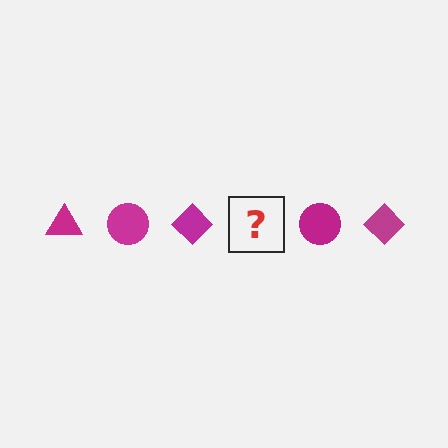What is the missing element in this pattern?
The missing element is a magenta triangle.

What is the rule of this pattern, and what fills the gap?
The rule is that the pattern cycles through triangle, circle, diamond shapes in magenta. The gap should be filled with a magenta triangle.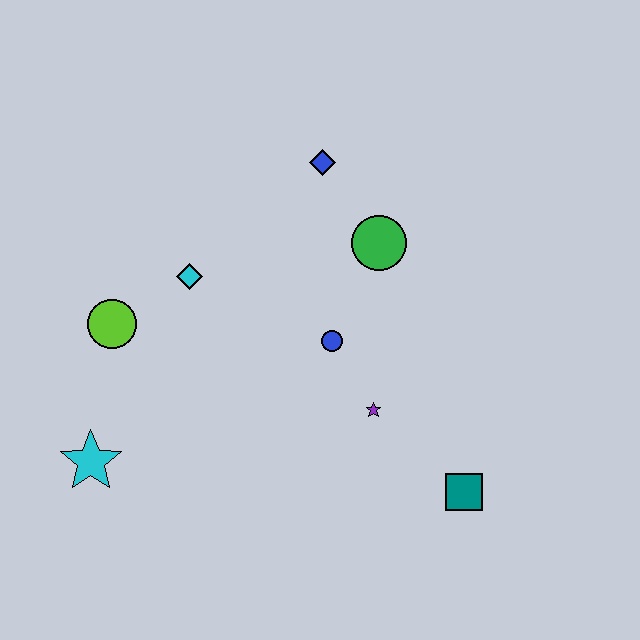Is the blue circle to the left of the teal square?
Yes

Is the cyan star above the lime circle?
No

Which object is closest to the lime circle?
The cyan diamond is closest to the lime circle.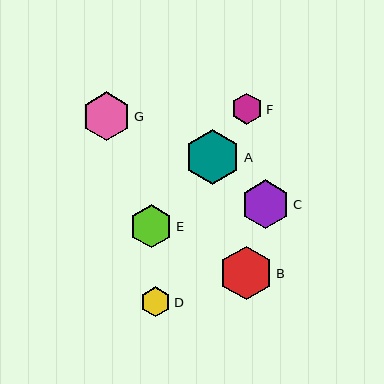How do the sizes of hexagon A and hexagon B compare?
Hexagon A and hexagon B are approximately the same size.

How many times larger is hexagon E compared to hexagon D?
Hexagon E is approximately 1.4 times the size of hexagon D.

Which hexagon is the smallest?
Hexagon D is the smallest with a size of approximately 30 pixels.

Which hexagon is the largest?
Hexagon A is the largest with a size of approximately 55 pixels.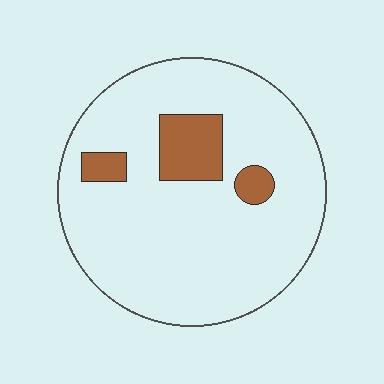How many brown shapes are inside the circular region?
3.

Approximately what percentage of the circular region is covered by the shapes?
Approximately 10%.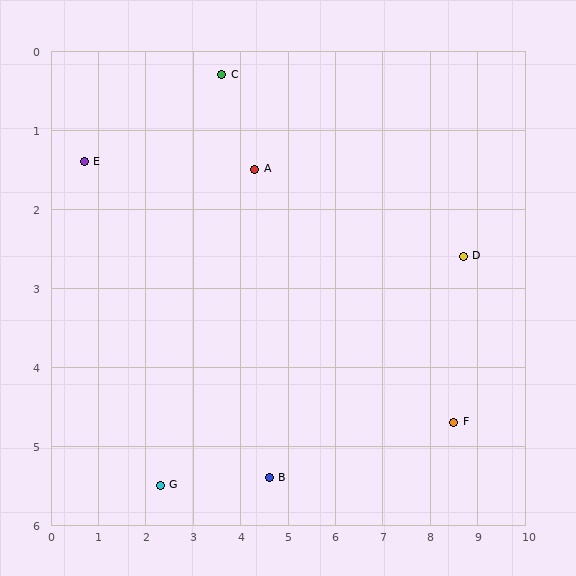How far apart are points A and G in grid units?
Points A and G are about 4.5 grid units apart.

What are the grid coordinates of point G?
Point G is at approximately (2.3, 5.5).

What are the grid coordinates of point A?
Point A is at approximately (4.3, 1.5).